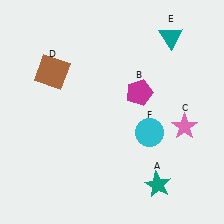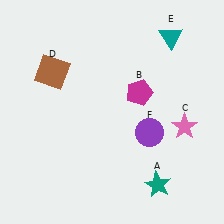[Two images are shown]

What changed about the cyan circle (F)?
In Image 1, F is cyan. In Image 2, it changed to purple.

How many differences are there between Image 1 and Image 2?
There is 1 difference between the two images.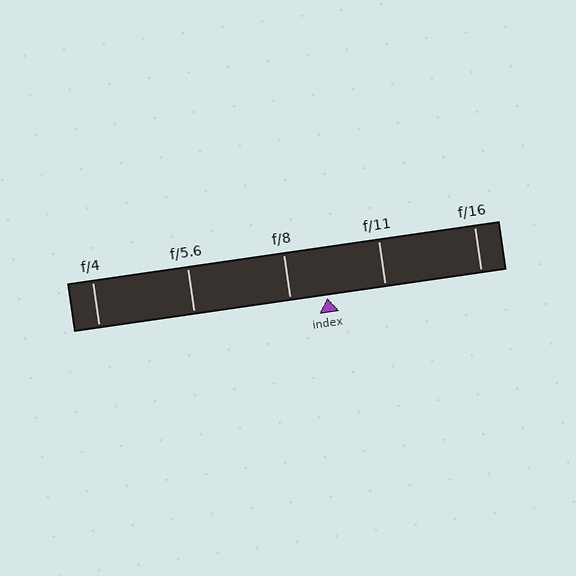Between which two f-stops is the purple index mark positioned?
The index mark is between f/8 and f/11.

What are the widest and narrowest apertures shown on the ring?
The widest aperture shown is f/4 and the narrowest is f/16.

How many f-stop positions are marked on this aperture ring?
There are 5 f-stop positions marked.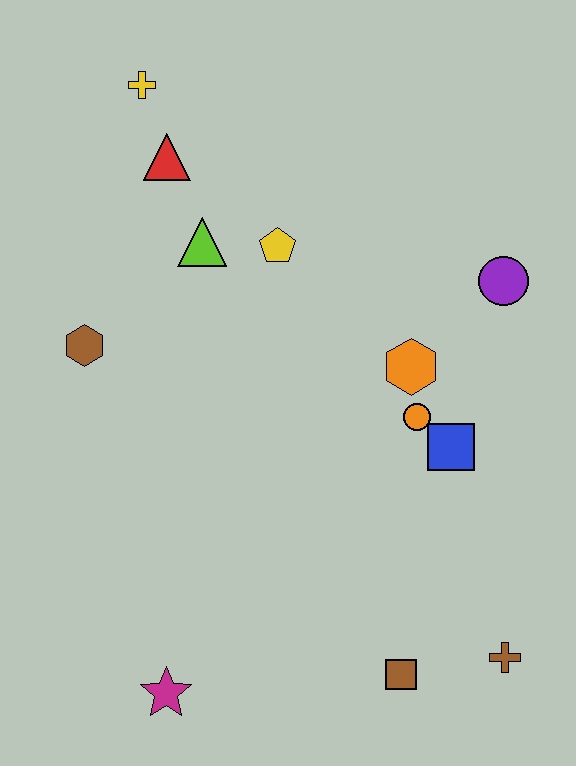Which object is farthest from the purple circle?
The magenta star is farthest from the purple circle.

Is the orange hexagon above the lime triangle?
No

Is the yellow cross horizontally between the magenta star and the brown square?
No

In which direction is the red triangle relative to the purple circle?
The red triangle is to the left of the purple circle.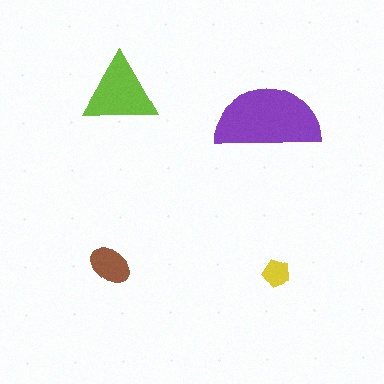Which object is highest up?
The lime triangle is topmost.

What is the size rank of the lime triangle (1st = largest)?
2nd.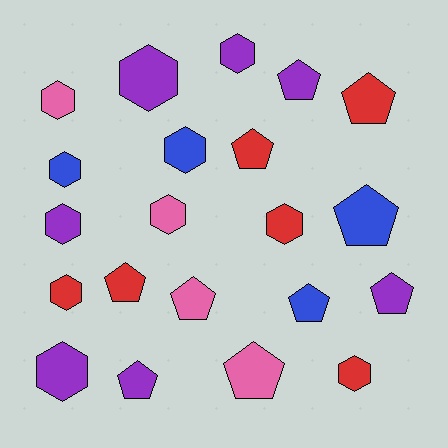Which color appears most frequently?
Purple, with 7 objects.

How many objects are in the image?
There are 21 objects.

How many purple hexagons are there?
There are 4 purple hexagons.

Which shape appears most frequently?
Hexagon, with 11 objects.